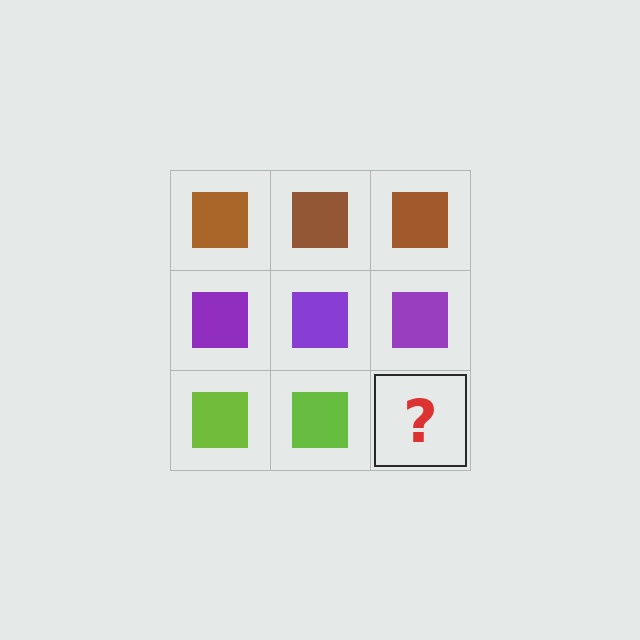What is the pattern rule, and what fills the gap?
The rule is that each row has a consistent color. The gap should be filled with a lime square.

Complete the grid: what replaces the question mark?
The question mark should be replaced with a lime square.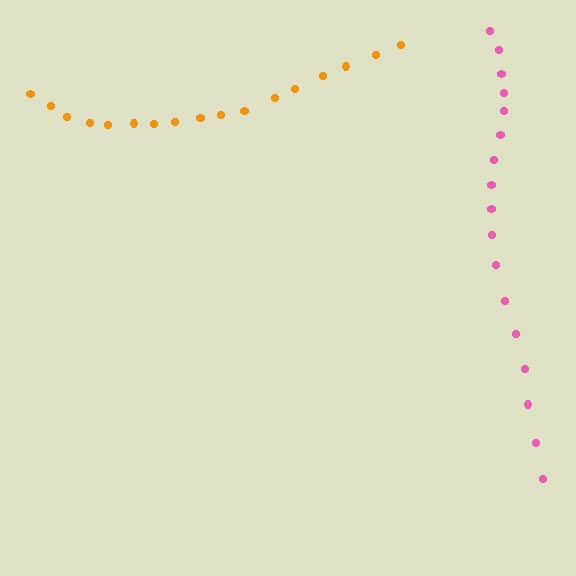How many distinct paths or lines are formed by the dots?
There are 2 distinct paths.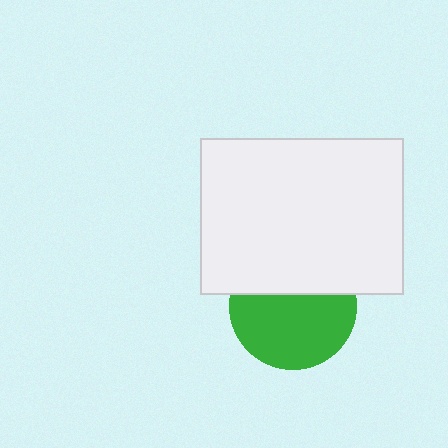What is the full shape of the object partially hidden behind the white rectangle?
The partially hidden object is a green circle.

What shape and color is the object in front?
The object in front is a white rectangle.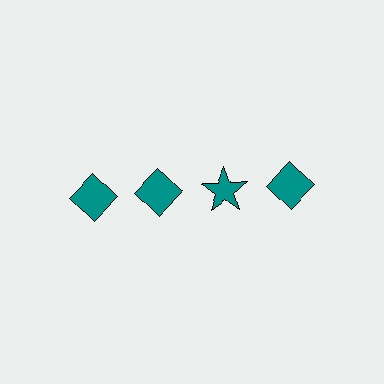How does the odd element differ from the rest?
It has a different shape: star instead of diamond.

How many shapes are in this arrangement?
There are 4 shapes arranged in a grid pattern.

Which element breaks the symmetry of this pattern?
The teal star in the top row, center column breaks the symmetry. All other shapes are teal diamonds.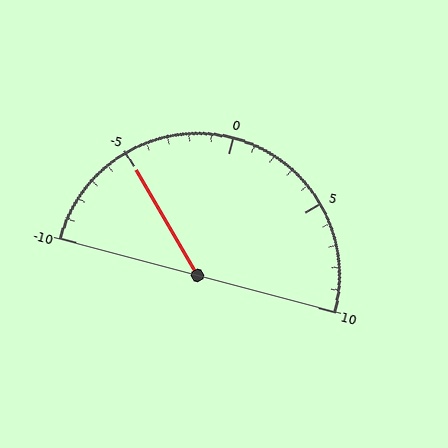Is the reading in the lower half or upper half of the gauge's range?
The reading is in the lower half of the range (-10 to 10).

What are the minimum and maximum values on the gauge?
The gauge ranges from -10 to 10.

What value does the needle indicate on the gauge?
The needle indicates approximately -5.